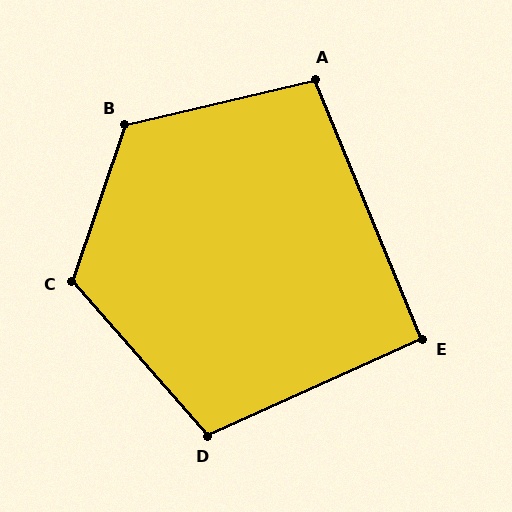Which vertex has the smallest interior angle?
E, at approximately 92 degrees.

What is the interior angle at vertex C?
Approximately 120 degrees (obtuse).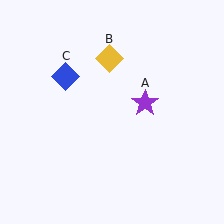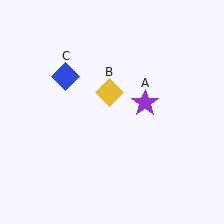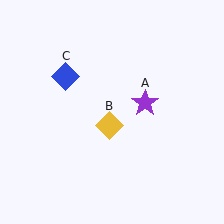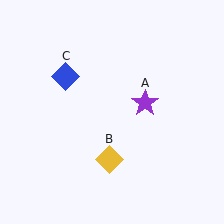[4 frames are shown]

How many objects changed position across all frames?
1 object changed position: yellow diamond (object B).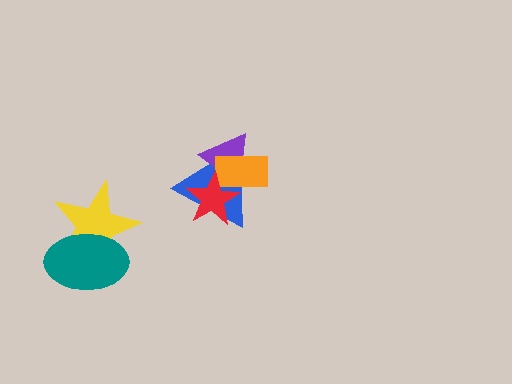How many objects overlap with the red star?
3 objects overlap with the red star.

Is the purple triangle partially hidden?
Yes, it is partially covered by another shape.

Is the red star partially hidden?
No, no other shape covers it.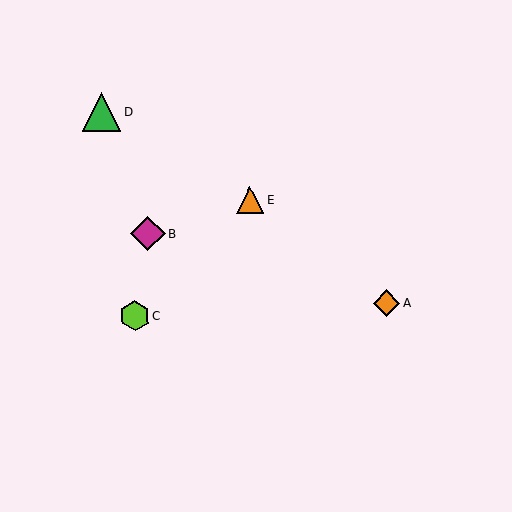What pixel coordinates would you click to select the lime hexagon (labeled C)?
Click at (135, 316) to select the lime hexagon C.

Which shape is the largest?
The green triangle (labeled D) is the largest.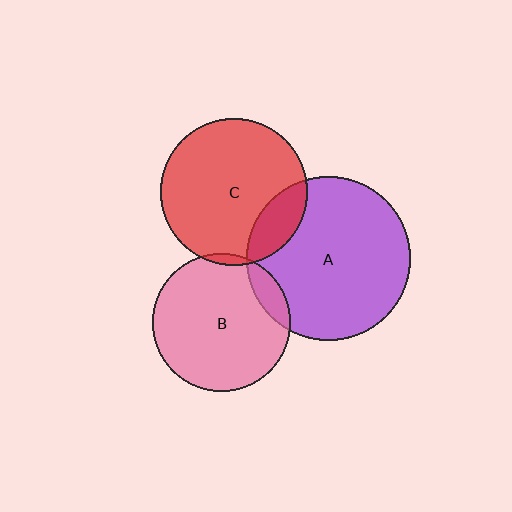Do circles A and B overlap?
Yes.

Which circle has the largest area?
Circle A (purple).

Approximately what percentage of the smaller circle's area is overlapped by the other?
Approximately 10%.